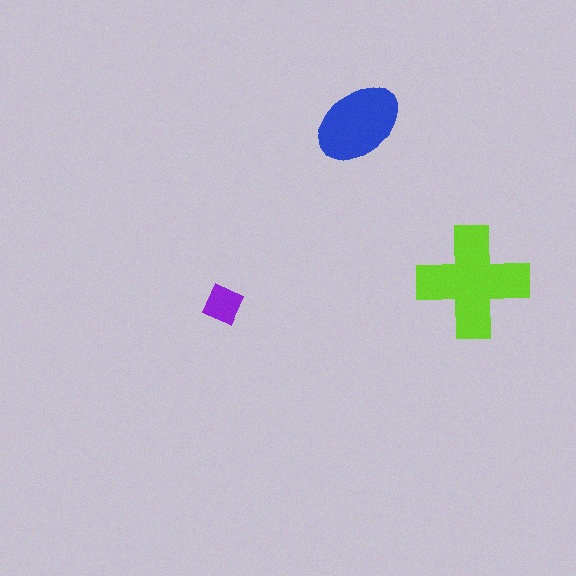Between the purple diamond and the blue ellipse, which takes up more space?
The blue ellipse.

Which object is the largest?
The lime cross.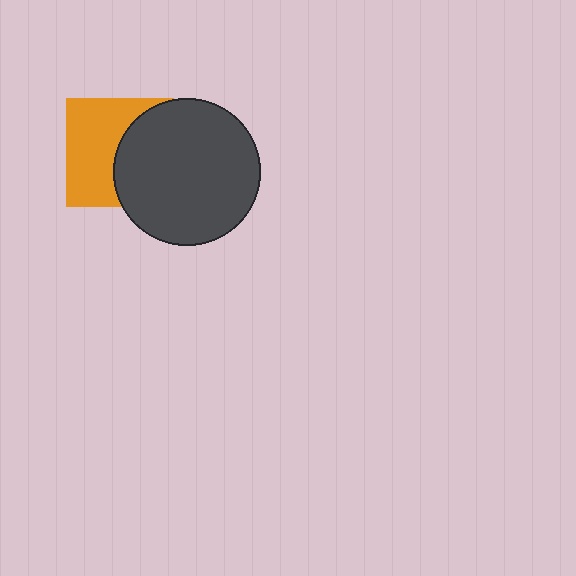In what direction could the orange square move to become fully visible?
The orange square could move left. That would shift it out from behind the dark gray circle entirely.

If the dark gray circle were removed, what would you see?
You would see the complete orange square.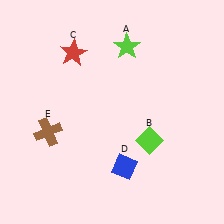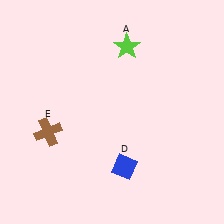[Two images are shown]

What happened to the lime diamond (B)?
The lime diamond (B) was removed in Image 2. It was in the bottom-right area of Image 1.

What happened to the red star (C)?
The red star (C) was removed in Image 2. It was in the top-left area of Image 1.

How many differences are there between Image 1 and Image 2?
There are 2 differences between the two images.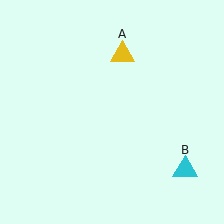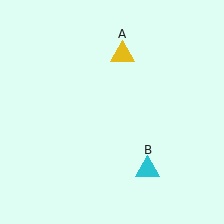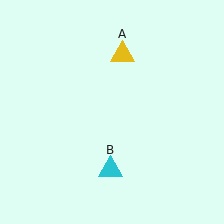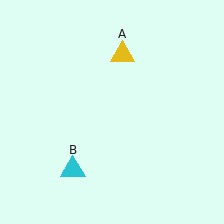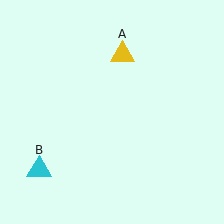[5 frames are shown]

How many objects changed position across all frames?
1 object changed position: cyan triangle (object B).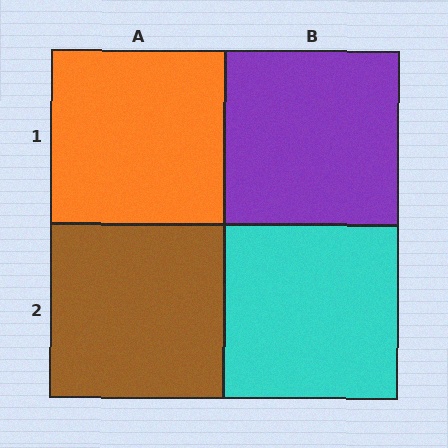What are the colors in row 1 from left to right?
Orange, purple.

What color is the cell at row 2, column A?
Brown.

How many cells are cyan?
1 cell is cyan.